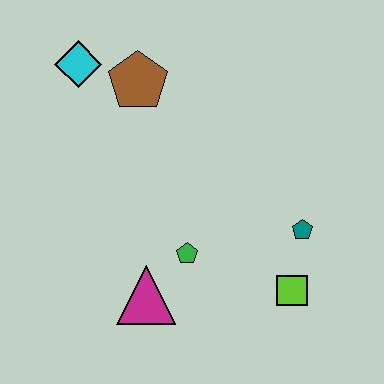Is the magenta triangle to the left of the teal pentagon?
Yes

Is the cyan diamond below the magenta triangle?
No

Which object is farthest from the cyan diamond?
The lime square is farthest from the cyan diamond.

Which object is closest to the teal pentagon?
The lime square is closest to the teal pentagon.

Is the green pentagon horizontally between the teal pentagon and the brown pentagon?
Yes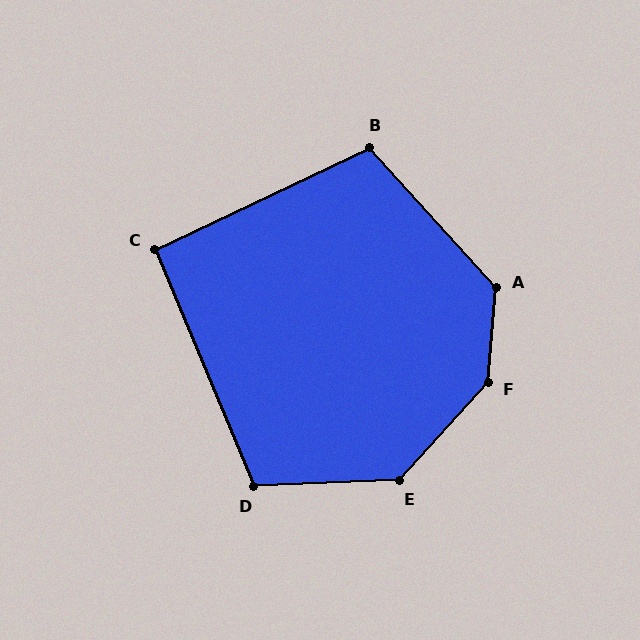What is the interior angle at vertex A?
Approximately 133 degrees (obtuse).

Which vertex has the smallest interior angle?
C, at approximately 93 degrees.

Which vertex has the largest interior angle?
F, at approximately 143 degrees.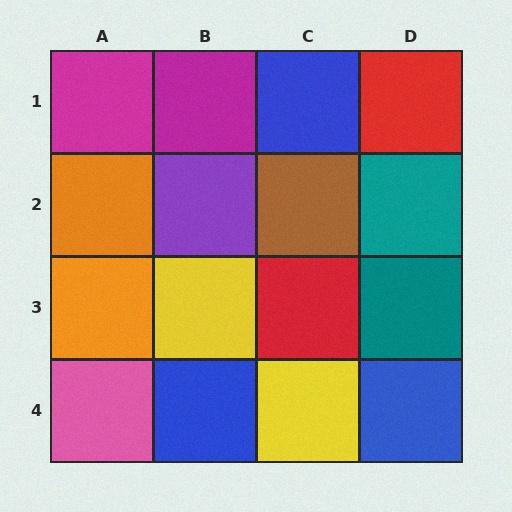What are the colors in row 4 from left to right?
Pink, blue, yellow, blue.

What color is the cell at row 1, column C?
Blue.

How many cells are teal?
2 cells are teal.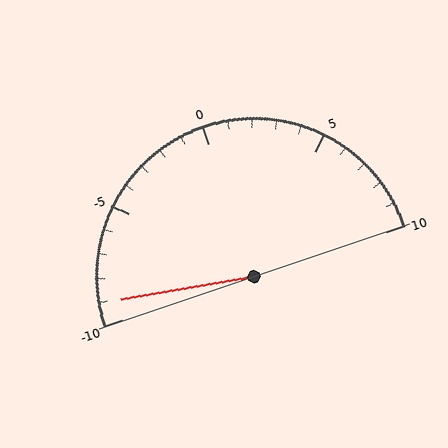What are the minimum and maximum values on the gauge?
The gauge ranges from -10 to 10.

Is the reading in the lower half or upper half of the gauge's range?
The reading is in the lower half of the range (-10 to 10).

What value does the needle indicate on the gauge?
The needle indicates approximately -9.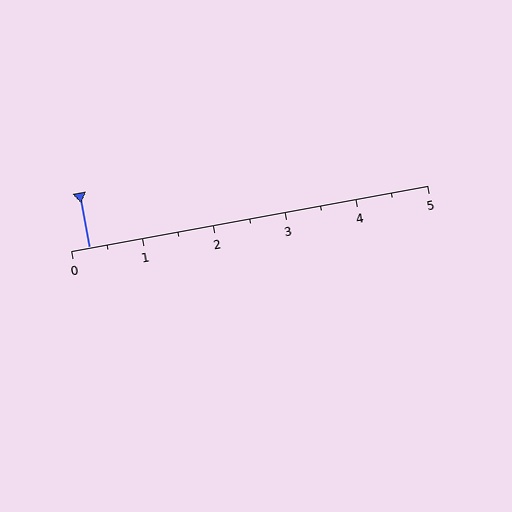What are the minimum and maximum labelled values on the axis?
The axis runs from 0 to 5.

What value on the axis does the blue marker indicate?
The marker indicates approximately 0.2.